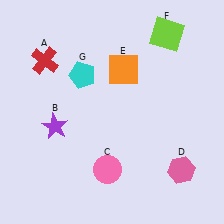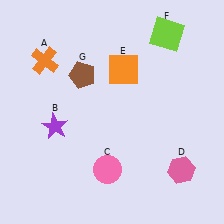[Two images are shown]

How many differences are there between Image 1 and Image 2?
There are 2 differences between the two images.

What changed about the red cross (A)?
In Image 1, A is red. In Image 2, it changed to orange.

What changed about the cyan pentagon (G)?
In Image 1, G is cyan. In Image 2, it changed to brown.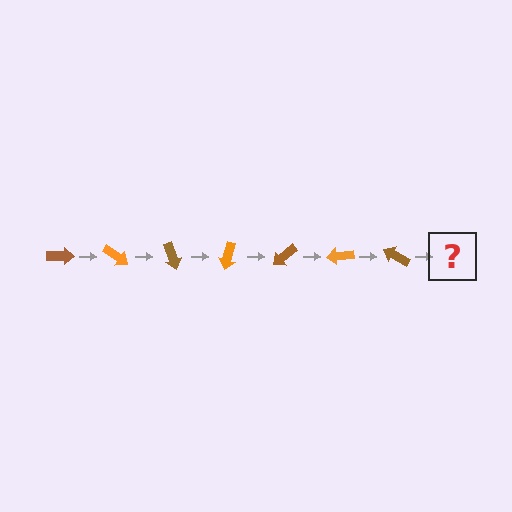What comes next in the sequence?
The next element should be an orange arrow, rotated 245 degrees from the start.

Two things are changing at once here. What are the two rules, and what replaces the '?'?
The two rules are that it rotates 35 degrees each step and the color cycles through brown and orange. The '?' should be an orange arrow, rotated 245 degrees from the start.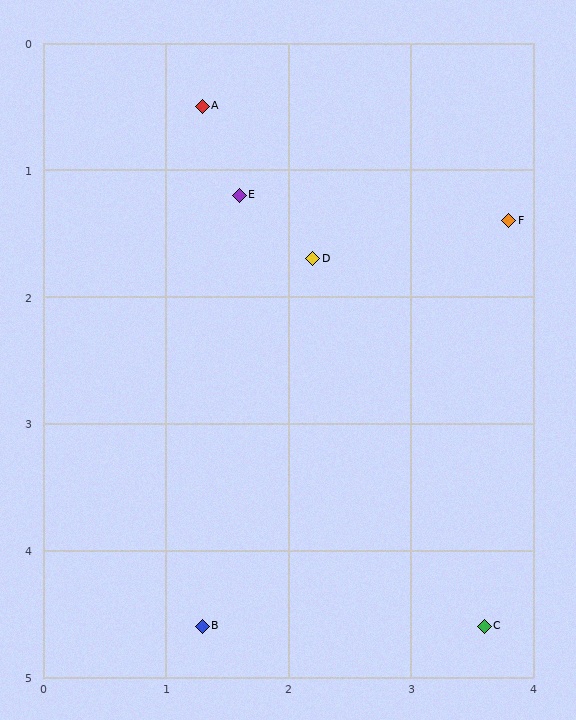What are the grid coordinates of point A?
Point A is at approximately (1.3, 0.5).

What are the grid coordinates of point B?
Point B is at approximately (1.3, 4.6).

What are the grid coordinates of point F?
Point F is at approximately (3.8, 1.4).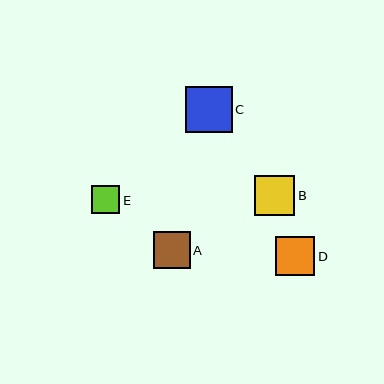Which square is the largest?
Square C is the largest with a size of approximately 46 pixels.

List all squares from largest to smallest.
From largest to smallest: C, B, D, A, E.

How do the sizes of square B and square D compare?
Square B and square D are approximately the same size.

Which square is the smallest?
Square E is the smallest with a size of approximately 28 pixels.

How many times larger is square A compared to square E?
Square A is approximately 1.3 times the size of square E.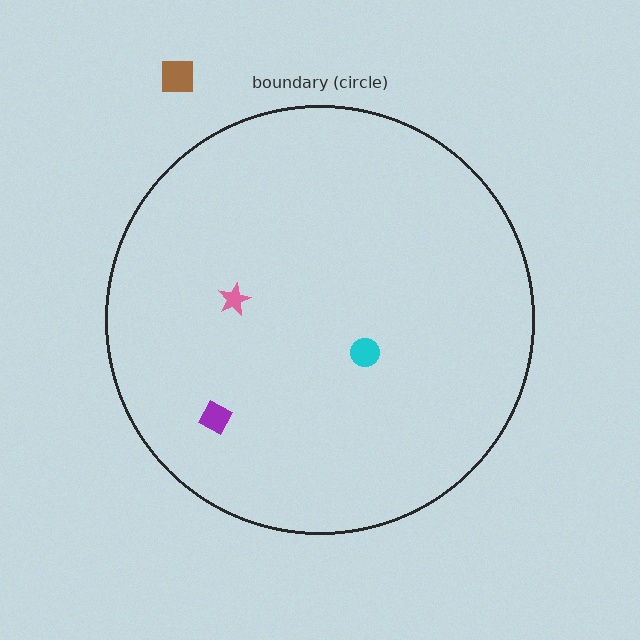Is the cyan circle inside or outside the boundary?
Inside.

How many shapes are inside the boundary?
3 inside, 1 outside.